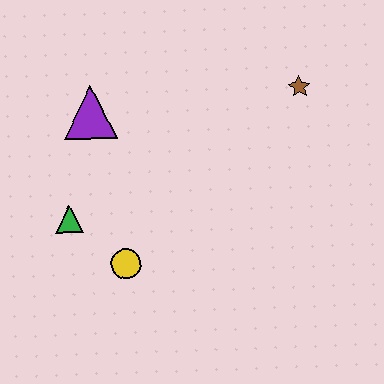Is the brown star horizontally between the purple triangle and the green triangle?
No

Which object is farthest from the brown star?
The green triangle is farthest from the brown star.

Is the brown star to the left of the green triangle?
No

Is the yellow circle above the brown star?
No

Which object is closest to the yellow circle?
The green triangle is closest to the yellow circle.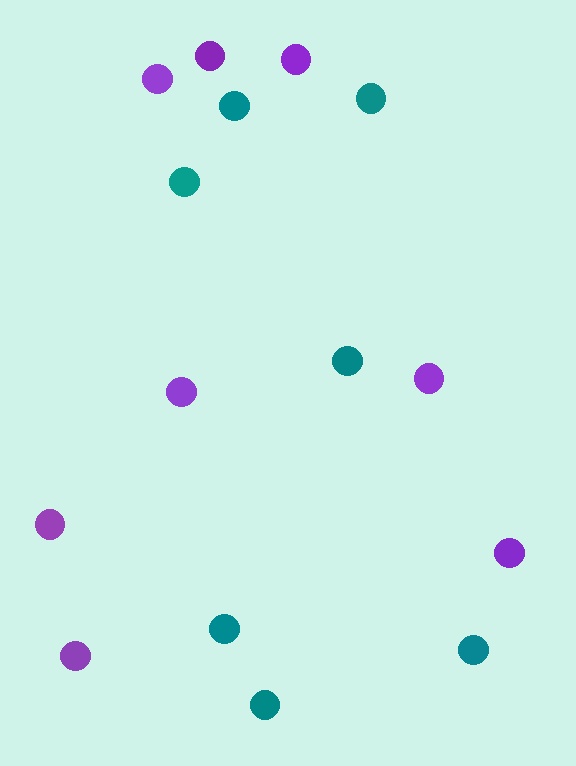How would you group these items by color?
There are 2 groups: one group of purple circles (8) and one group of teal circles (7).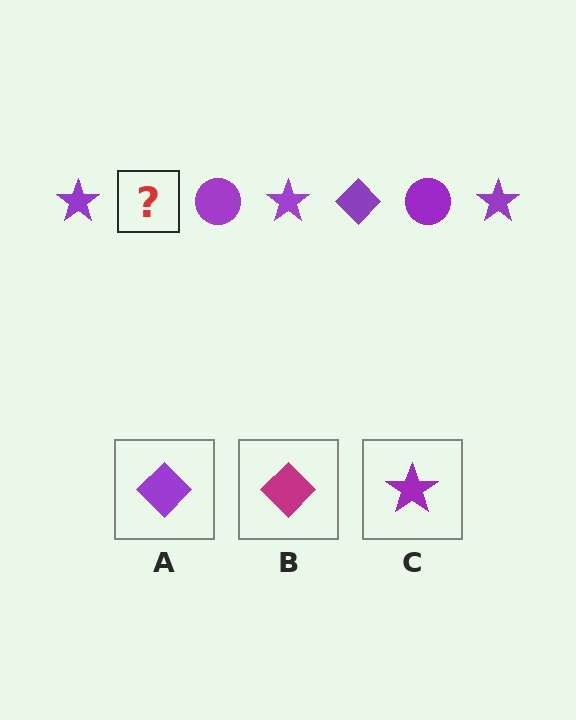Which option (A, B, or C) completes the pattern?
A.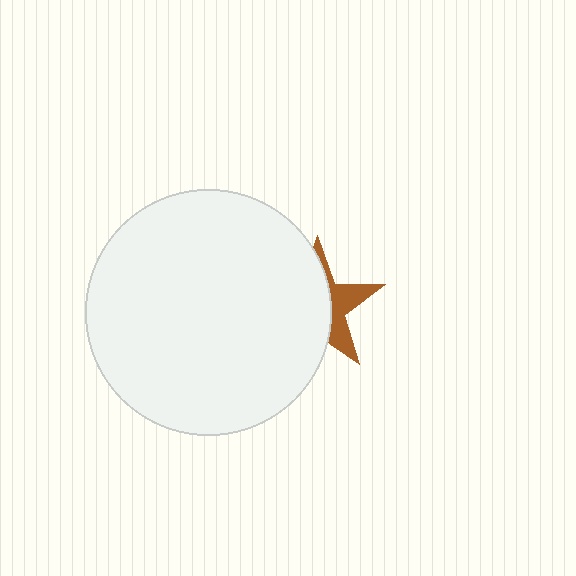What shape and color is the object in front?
The object in front is a white circle.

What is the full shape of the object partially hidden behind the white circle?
The partially hidden object is a brown star.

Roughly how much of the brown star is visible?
A small part of it is visible (roughly 36%).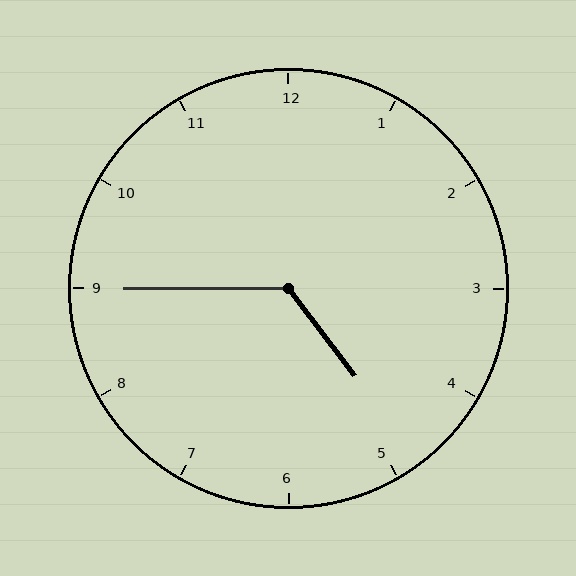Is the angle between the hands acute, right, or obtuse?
It is obtuse.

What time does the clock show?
4:45.